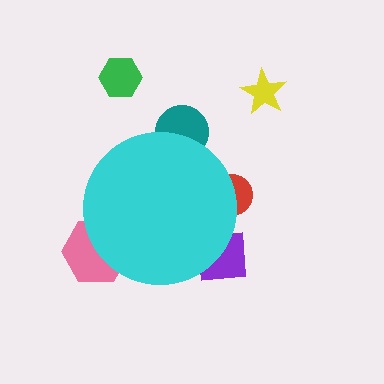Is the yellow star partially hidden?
No, the yellow star is fully visible.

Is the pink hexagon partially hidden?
Yes, the pink hexagon is partially hidden behind the cyan circle.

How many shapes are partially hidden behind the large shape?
4 shapes are partially hidden.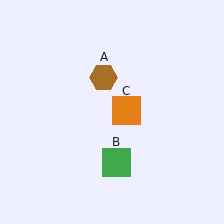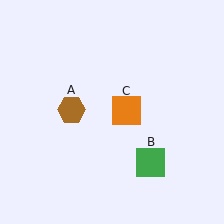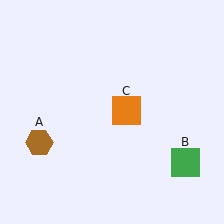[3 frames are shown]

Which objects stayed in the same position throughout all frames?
Orange square (object C) remained stationary.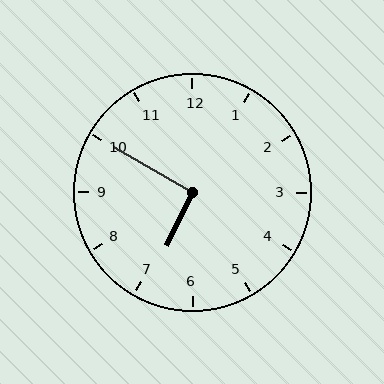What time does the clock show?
6:50.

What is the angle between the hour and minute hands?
Approximately 95 degrees.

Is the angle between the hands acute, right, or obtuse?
It is right.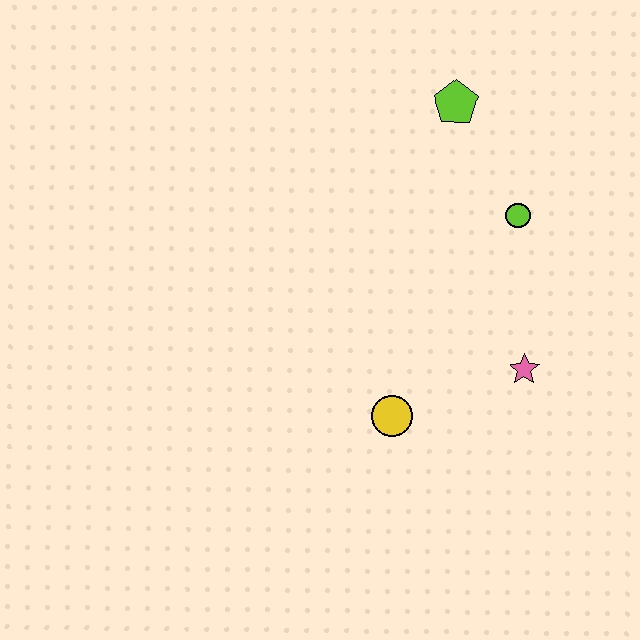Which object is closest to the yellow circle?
The pink star is closest to the yellow circle.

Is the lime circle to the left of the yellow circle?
No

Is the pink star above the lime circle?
No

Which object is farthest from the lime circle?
The yellow circle is farthest from the lime circle.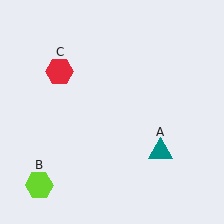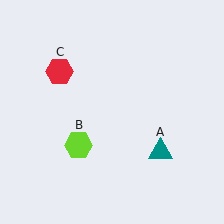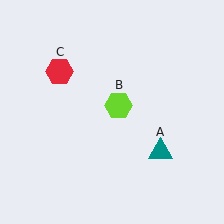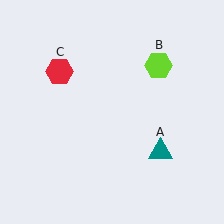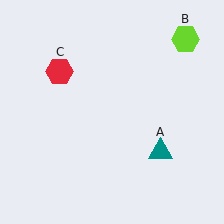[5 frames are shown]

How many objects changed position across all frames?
1 object changed position: lime hexagon (object B).